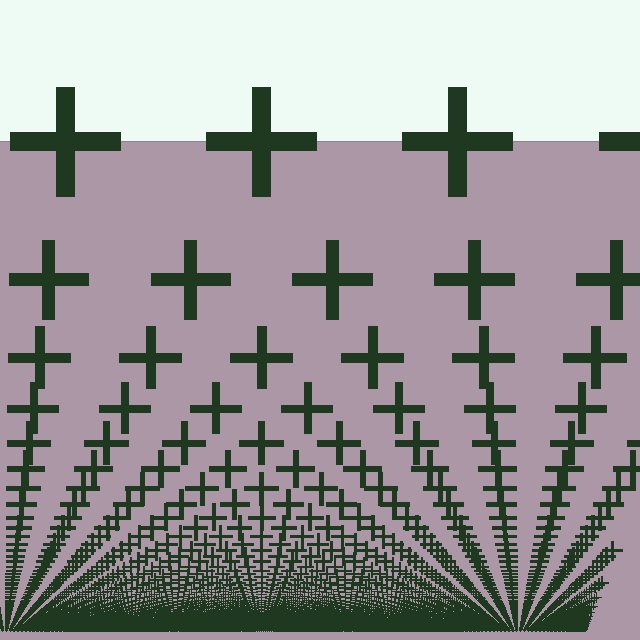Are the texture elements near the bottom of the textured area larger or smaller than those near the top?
Smaller. The gradient is inverted — elements near the bottom are smaller and denser.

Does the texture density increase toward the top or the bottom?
Density increases toward the bottom.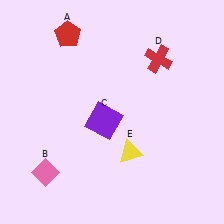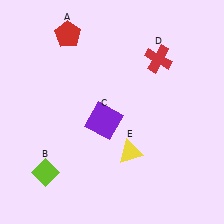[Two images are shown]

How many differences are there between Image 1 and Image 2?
There is 1 difference between the two images.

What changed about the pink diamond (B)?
In Image 1, B is pink. In Image 2, it changed to lime.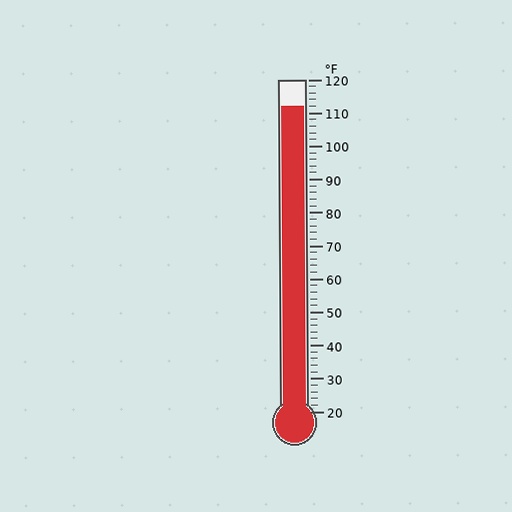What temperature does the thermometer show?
The thermometer shows approximately 112°F.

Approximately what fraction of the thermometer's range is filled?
The thermometer is filled to approximately 90% of its range.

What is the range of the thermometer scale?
The thermometer scale ranges from 20°F to 120°F.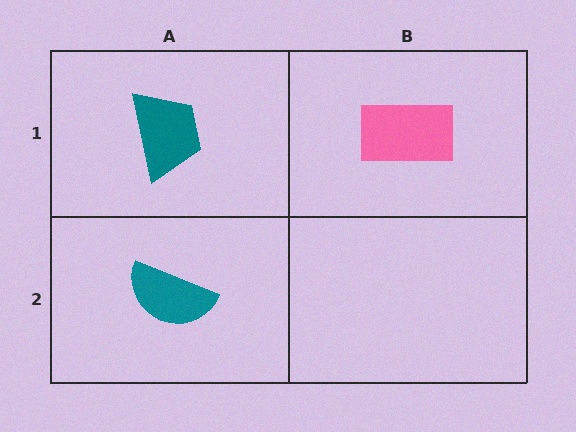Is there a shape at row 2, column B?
No, that cell is empty.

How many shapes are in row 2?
1 shape.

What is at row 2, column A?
A teal semicircle.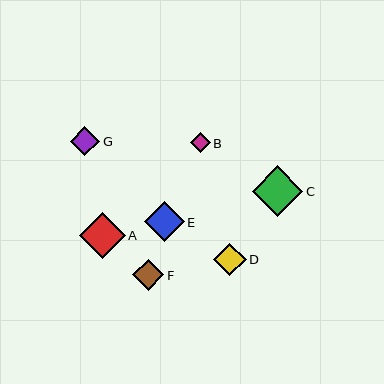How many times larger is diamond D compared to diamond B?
Diamond D is approximately 1.6 times the size of diamond B.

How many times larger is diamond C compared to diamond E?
Diamond C is approximately 1.3 times the size of diamond E.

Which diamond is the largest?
Diamond C is the largest with a size of approximately 51 pixels.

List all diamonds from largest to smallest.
From largest to smallest: C, A, E, D, F, G, B.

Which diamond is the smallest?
Diamond B is the smallest with a size of approximately 20 pixels.